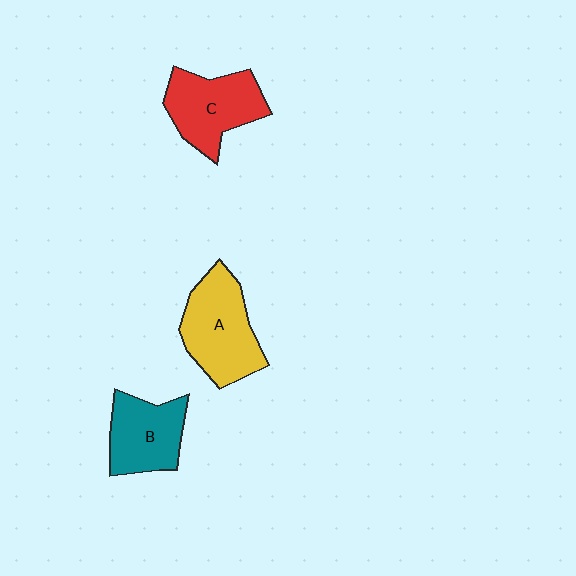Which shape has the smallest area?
Shape B (teal).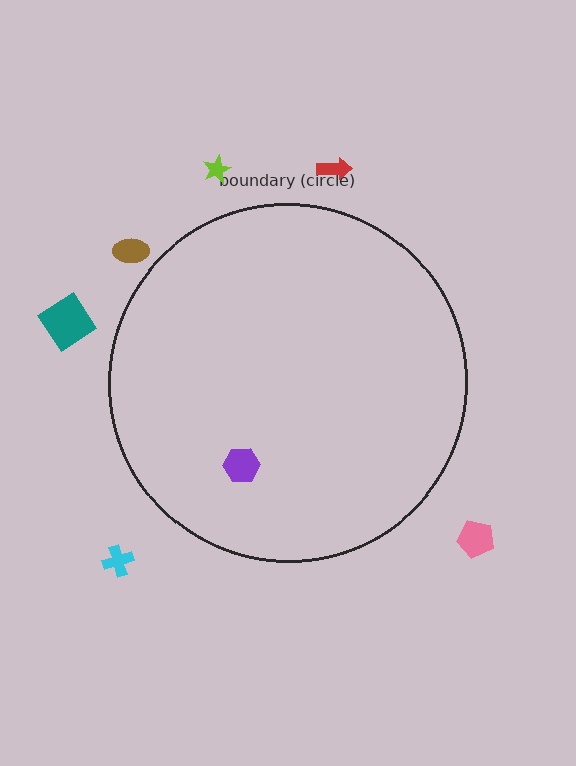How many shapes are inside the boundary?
1 inside, 6 outside.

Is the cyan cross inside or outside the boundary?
Outside.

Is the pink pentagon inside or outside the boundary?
Outside.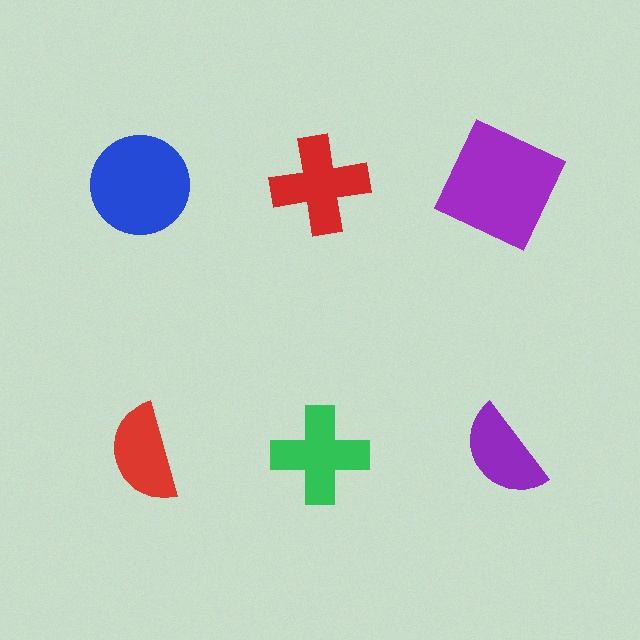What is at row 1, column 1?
A blue circle.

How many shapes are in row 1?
3 shapes.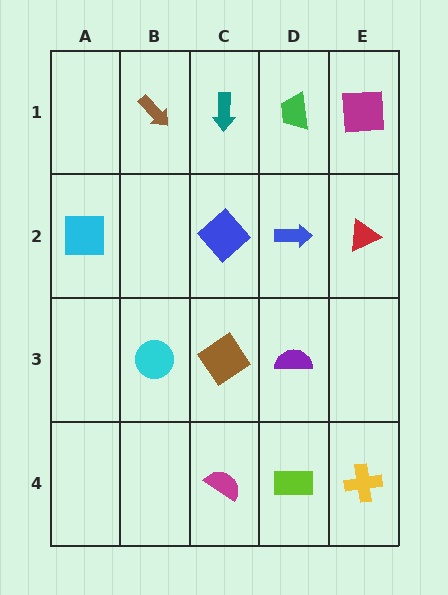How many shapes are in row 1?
4 shapes.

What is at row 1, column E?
A magenta square.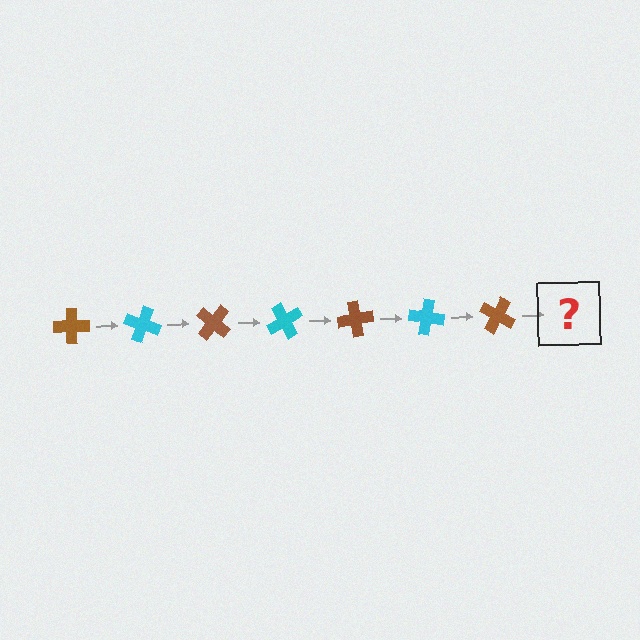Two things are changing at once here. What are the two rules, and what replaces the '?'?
The two rules are that it rotates 20 degrees each step and the color cycles through brown and cyan. The '?' should be a cyan cross, rotated 140 degrees from the start.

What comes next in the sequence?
The next element should be a cyan cross, rotated 140 degrees from the start.